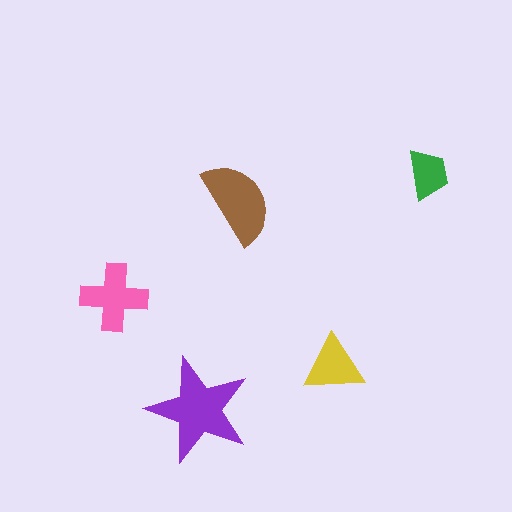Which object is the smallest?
The green trapezoid.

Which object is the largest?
The purple star.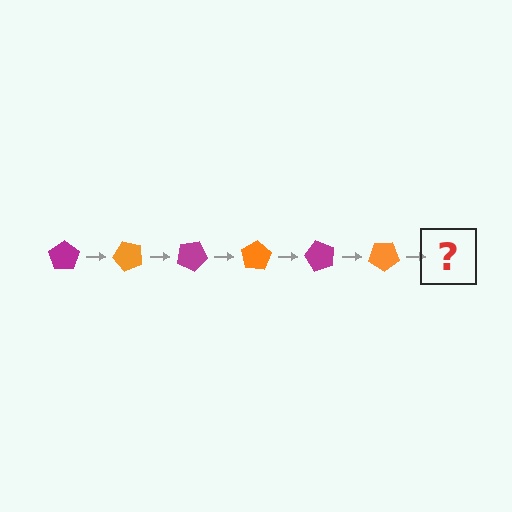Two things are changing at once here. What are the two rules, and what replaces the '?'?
The two rules are that it rotates 50 degrees each step and the color cycles through magenta and orange. The '?' should be a magenta pentagon, rotated 300 degrees from the start.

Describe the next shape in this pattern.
It should be a magenta pentagon, rotated 300 degrees from the start.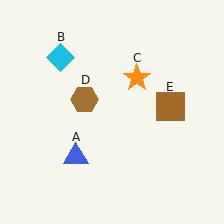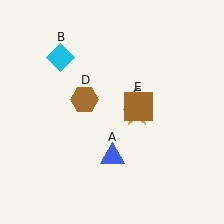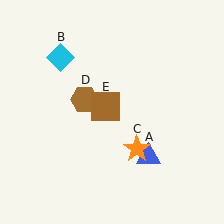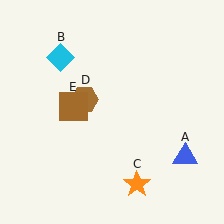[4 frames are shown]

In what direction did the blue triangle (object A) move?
The blue triangle (object A) moved right.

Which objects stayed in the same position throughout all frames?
Cyan diamond (object B) and brown hexagon (object D) remained stationary.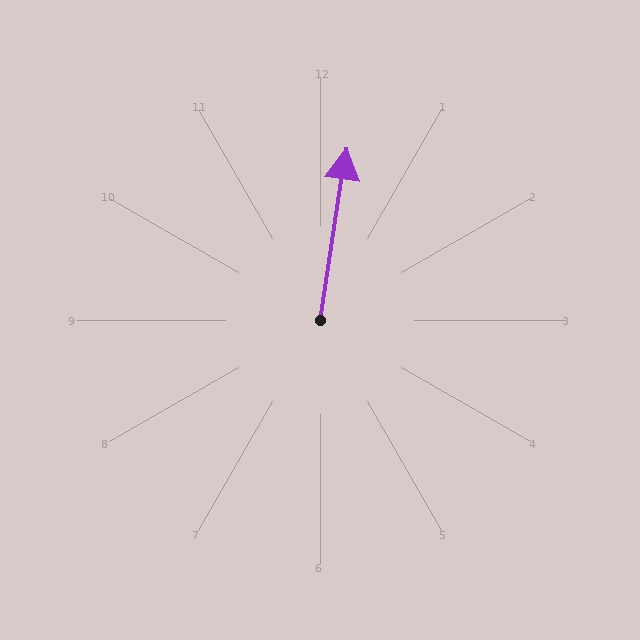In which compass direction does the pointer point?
North.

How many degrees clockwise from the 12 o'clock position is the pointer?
Approximately 9 degrees.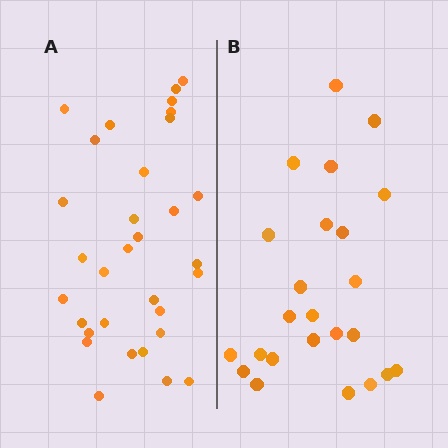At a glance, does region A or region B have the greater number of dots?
Region A (the left region) has more dots.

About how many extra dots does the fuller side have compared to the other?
Region A has roughly 8 or so more dots than region B.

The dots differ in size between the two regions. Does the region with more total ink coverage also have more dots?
No. Region B has more total ink coverage because its dots are larger, but region A actually contains more individual dots. Total area can be misleading — the number of items is what matters here.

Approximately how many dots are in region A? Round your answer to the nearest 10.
About 30 dots. (The exact count is 32, which rounds to 30.)